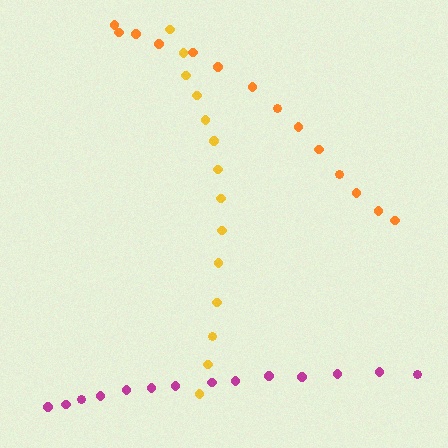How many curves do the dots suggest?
There are 3 distinct paths.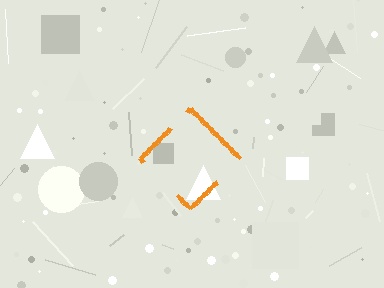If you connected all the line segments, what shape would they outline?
They would outline a diamond.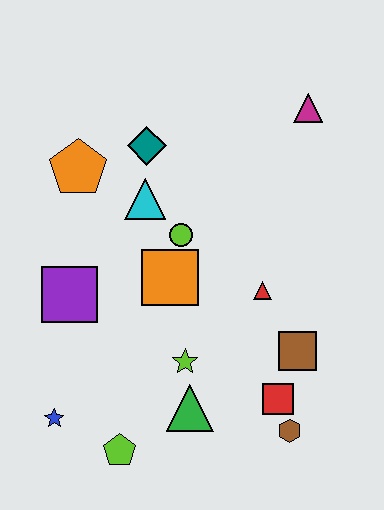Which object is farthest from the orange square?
The magenta triangle is farthest from the orange square.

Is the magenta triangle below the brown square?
No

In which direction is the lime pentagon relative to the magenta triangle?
The lime pentagon is below the magenta triangle.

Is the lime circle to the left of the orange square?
No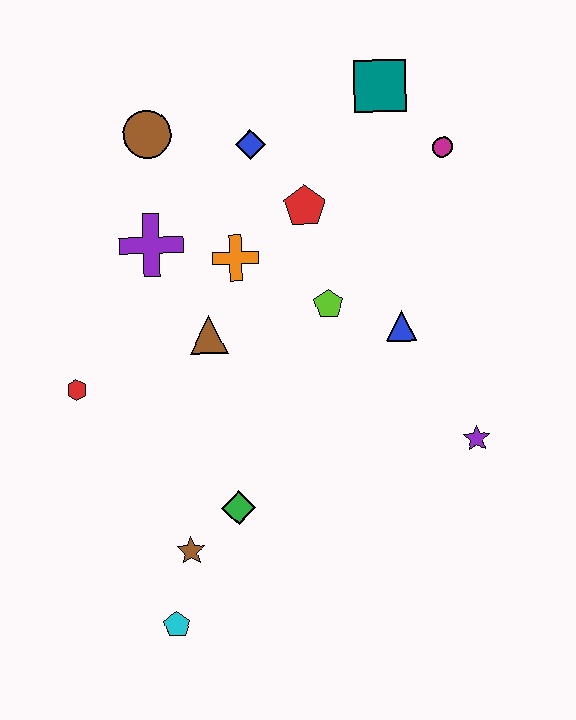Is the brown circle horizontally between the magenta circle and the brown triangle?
No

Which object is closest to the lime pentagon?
The blue triangle is closest to the lime pentagon.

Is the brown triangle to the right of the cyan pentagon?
Yes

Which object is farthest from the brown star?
The teal square is farthest from the brown star.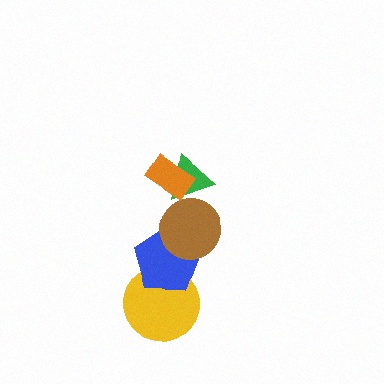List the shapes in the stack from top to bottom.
From top to bottom: the orange rectangle, the green triangle, the brown circle, the blue pentagon, the yellow circle.